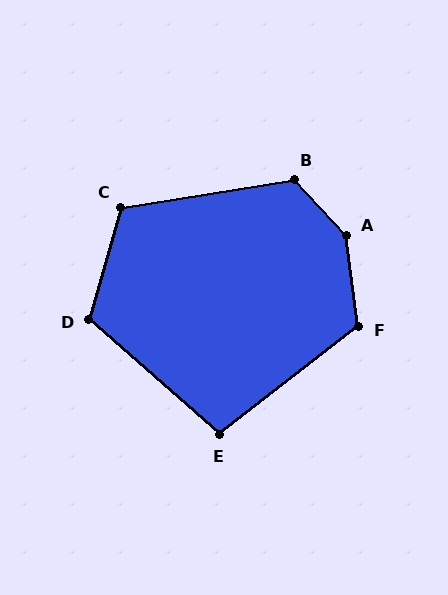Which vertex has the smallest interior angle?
E, at approximately 101 degrees.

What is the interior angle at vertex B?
Approximately 124 degrees (obtuse).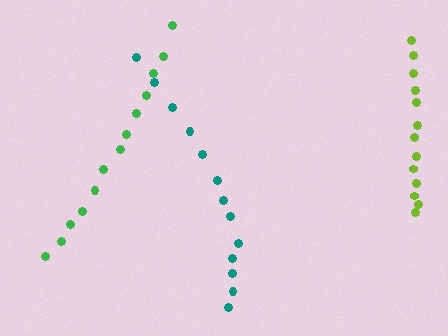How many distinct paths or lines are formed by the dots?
There are 3 distinct paths.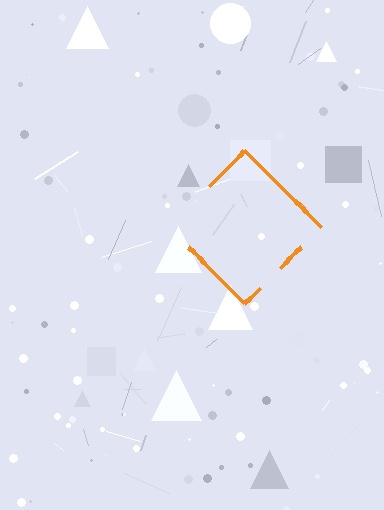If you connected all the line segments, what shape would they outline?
They would outline a diamond.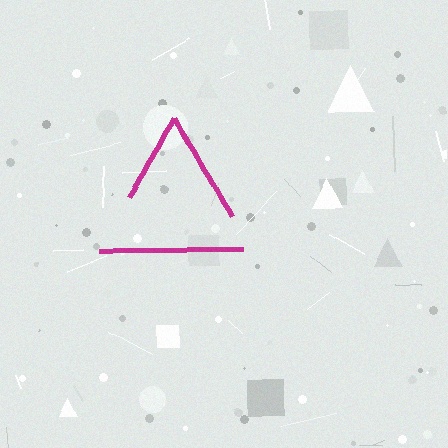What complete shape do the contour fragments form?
The contour fragments form a triangle.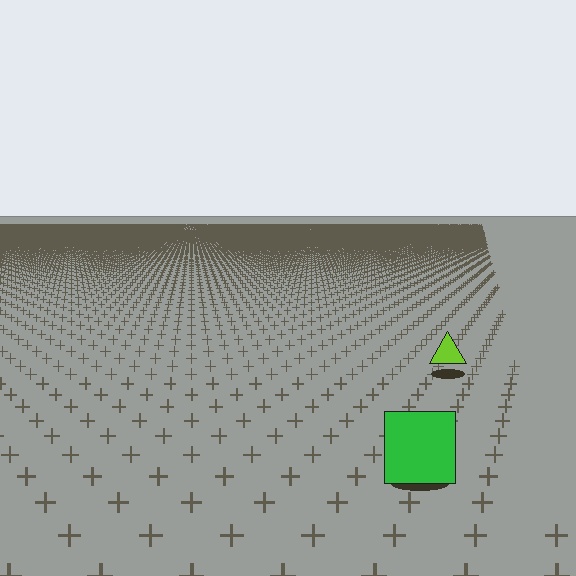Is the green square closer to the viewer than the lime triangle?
Yes. The green square is closer — you can tell from the texture gradient: the ground texture is coarser near it.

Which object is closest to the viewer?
The green square is closest. The texture marks near it are larger and more spread out.